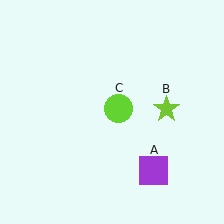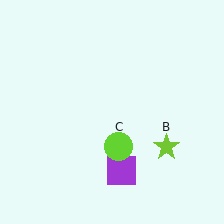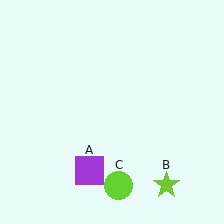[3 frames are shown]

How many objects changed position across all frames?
3 objects changed position: purple square (object A), lime star (object B), lime circle (object C).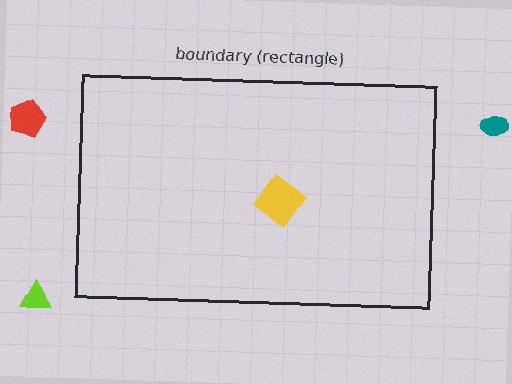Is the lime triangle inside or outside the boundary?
Outside.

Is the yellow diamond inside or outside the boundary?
Inside.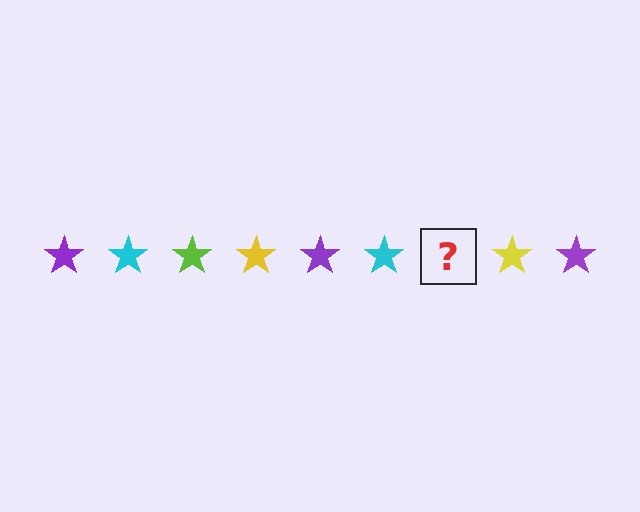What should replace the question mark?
The question mark should be replaced with a lime star.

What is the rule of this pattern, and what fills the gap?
The rule is that the pattern cycles through purple, cyan, lime, yellow stars. The gap should be filled with a lime star.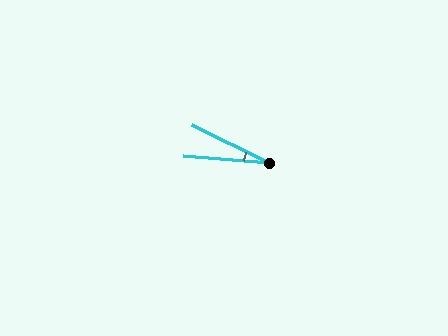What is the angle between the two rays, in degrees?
Approximately 21 degrees.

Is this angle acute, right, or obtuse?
It is acute.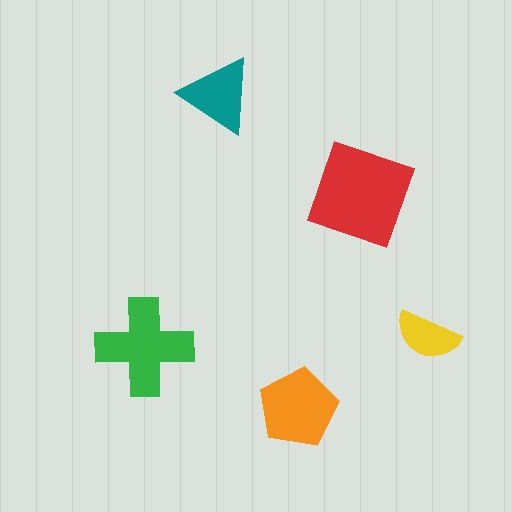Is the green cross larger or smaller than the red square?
Smaller.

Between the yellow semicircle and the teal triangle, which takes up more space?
The teal triangle.